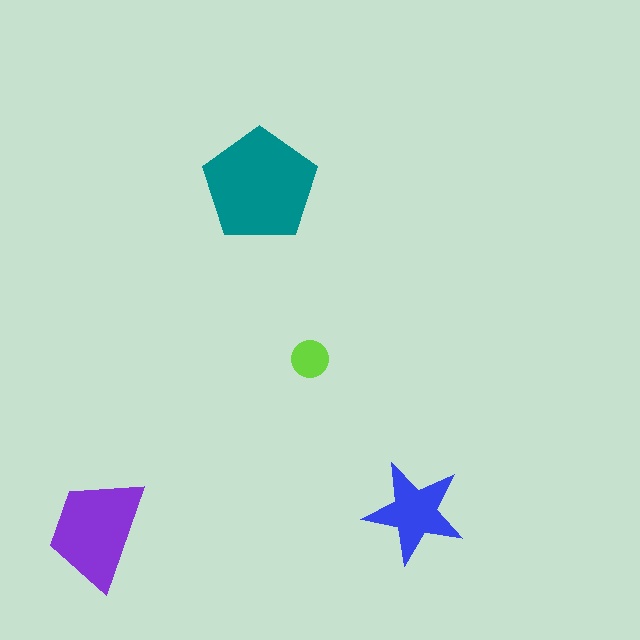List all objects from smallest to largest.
The lime circle, the blue star, the purple trapezoid, the teal pentagon.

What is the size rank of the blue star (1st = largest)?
3rd.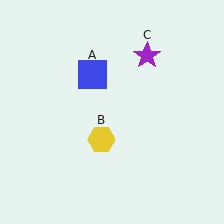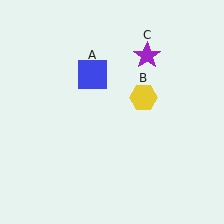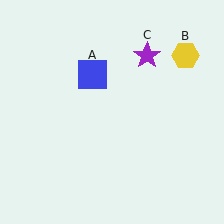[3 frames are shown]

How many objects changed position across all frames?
1 object changed position: yellow hexagon (object B).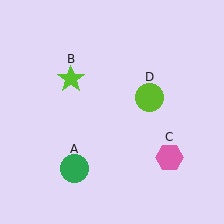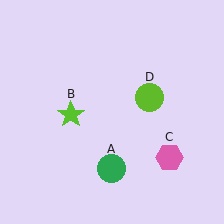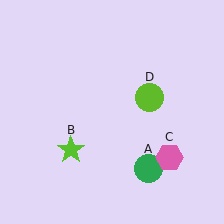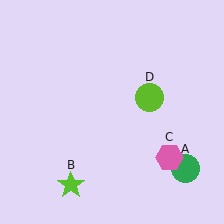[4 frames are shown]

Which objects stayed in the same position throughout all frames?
Pink hexagon (object C) and lime circle (object D) remained stationary.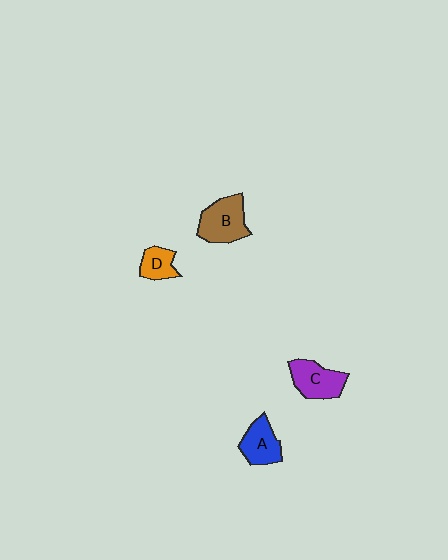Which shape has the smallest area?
Shape D (orange).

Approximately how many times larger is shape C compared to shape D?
Approximately 1.6 times.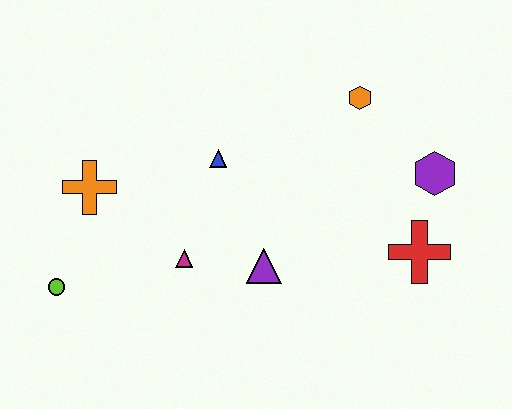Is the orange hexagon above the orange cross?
Yes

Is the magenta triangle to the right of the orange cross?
Yes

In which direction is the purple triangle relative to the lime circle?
The purple triangle is to the right of the lime circle.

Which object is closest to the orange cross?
The lime circle is closest to the orange cross.